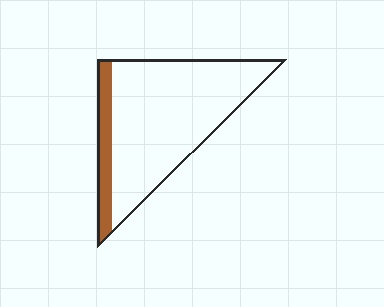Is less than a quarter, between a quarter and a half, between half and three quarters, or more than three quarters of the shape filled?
Less than a quarter.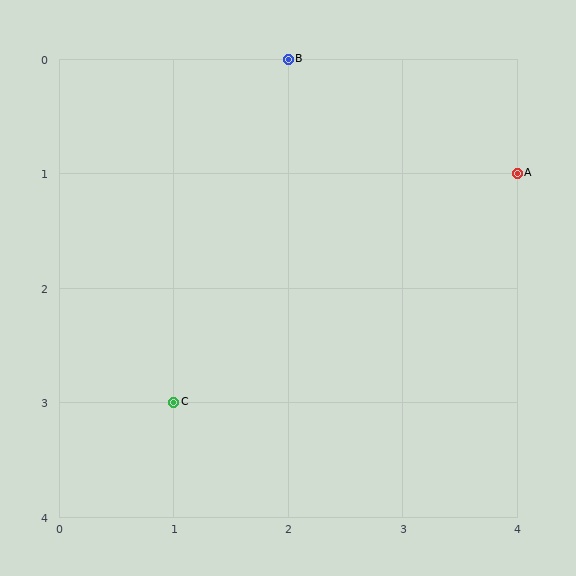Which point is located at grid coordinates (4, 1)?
Point A is at (4, 1).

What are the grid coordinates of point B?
Point B is at grid coordinates (2, 0).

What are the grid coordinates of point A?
Point A is at grid coordinates (4, 1).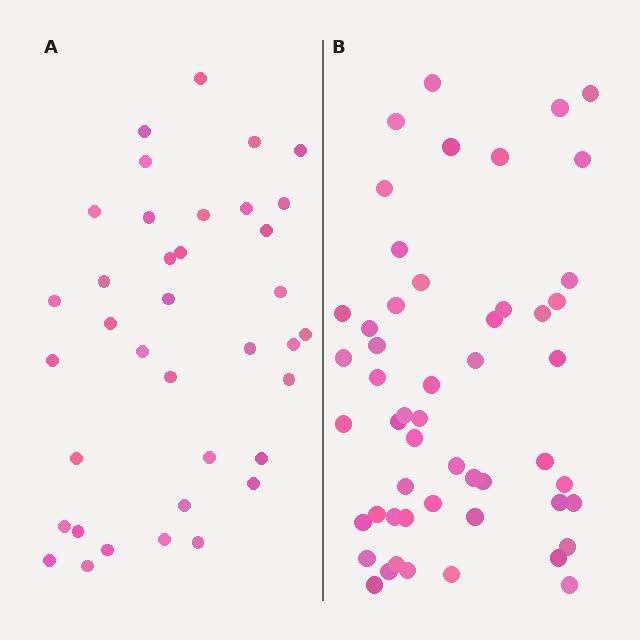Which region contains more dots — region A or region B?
Region B (the right region) has more dots.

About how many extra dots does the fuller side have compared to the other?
Region B has approximately 15 more dots than region A.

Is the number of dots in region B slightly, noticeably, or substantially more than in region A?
Region B has noticeably more, but not dramatically so. The ratio is roughly 1.4 to 1.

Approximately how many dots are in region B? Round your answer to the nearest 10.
About 50 dots. (The exact count is 52, which rounds to 50.)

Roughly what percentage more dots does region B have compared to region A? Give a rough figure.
About 40% more.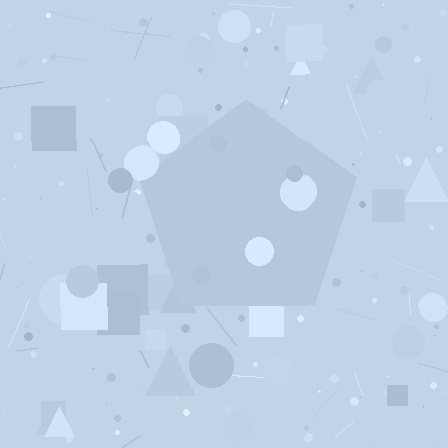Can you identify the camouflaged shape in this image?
The camouflaged shape is a pentagon.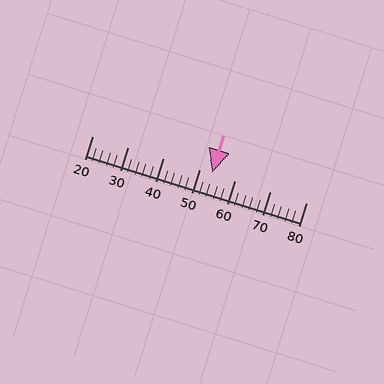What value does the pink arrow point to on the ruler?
The pink arrow points to approximately 54.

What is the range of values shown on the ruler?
The ruler shows values from 20 to 80.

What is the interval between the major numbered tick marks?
The major tick marks are spaced 10 units apart.